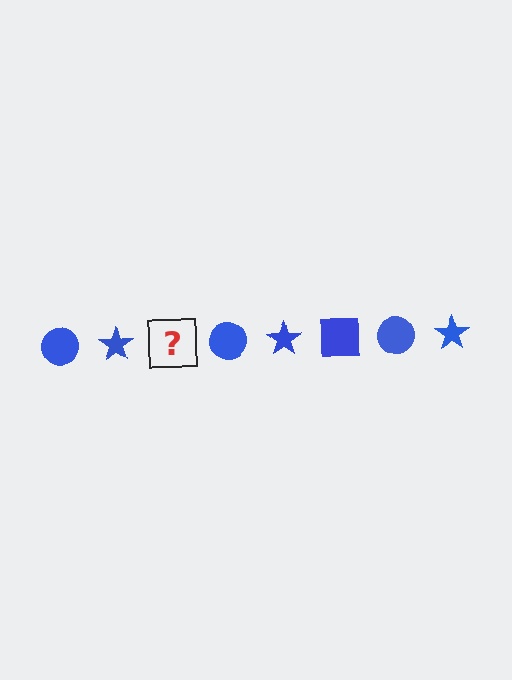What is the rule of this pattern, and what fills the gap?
The rule is that the pattern cycles through circle, star, square shapes in blue. The gap should be filled with a blue square.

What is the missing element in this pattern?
The missing element is a blue square.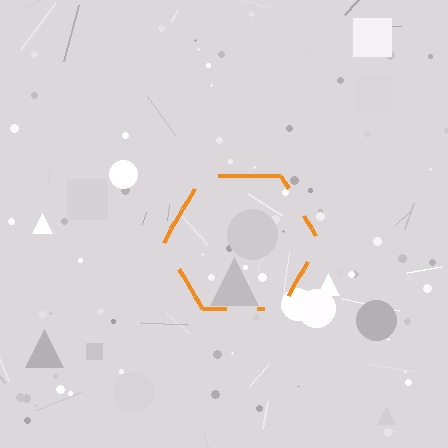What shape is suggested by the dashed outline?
The dashed outline suggests a hexagon.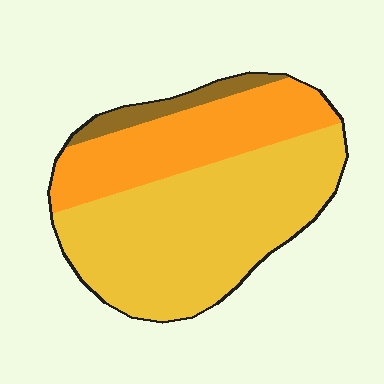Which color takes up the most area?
Yellow, at roughly 60%.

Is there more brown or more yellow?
Yellow.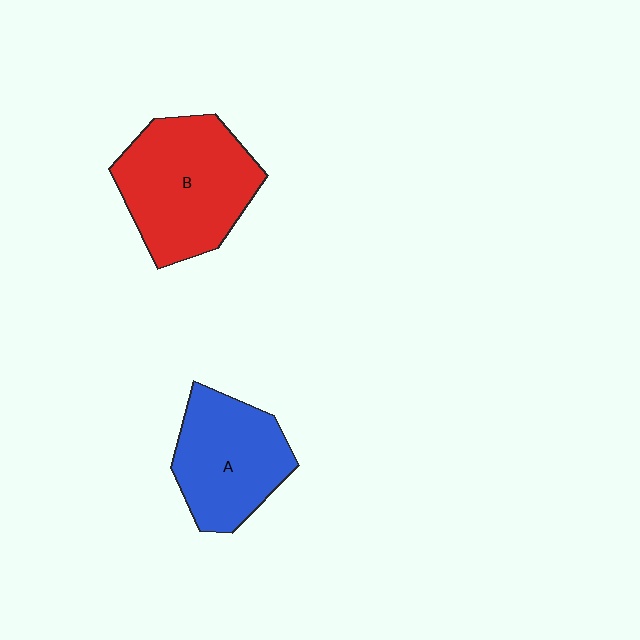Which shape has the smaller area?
Shape A (blue).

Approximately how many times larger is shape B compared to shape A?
Approximately 1.3 times.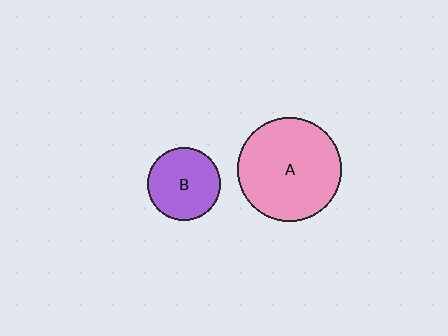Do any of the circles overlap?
No, none of the circles overlap.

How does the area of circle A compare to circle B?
Approximately 2.0 times.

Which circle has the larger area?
Circle A (pink).